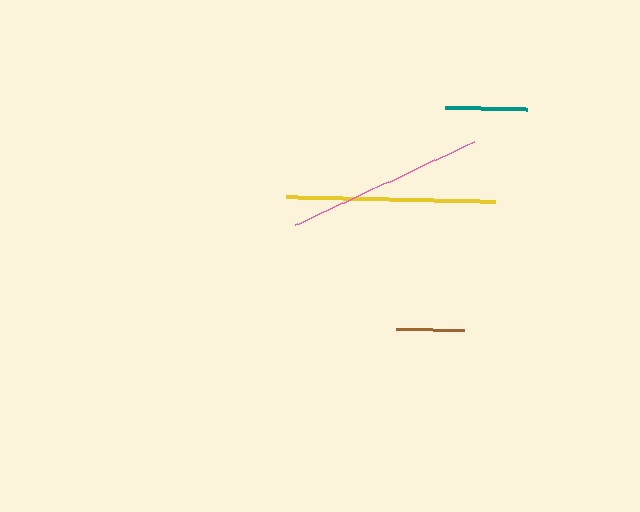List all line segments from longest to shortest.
From longest to shortest: yellow, pink, teal, brown.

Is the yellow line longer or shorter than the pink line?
The yellow line is longer than the pink line.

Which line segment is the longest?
The yellow line is the longest at approximately 209 pixels.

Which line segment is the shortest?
The brown line is the shortest at approximately 68 pixels.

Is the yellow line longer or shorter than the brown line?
The yellow line is longer than the brown line.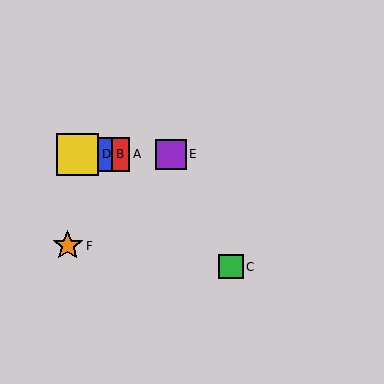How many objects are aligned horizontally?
4 objects (A, B, D, E) are aligned horizontally.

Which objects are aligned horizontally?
Objects A, B, D, E are aligned horizontally.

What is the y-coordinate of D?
Object D is at y≈154.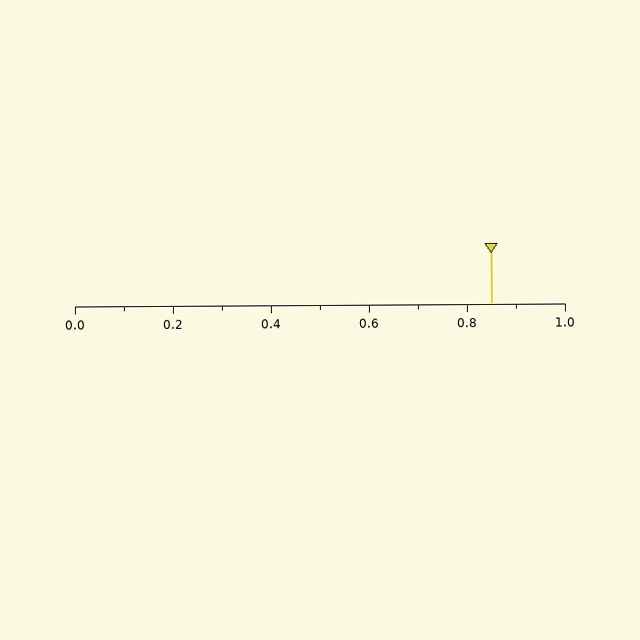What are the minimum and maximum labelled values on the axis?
The axis runs from 0.0 to 1.0.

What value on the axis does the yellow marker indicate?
The marker indicates approximately 0.85.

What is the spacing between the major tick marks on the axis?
The major ticks are spaced 0.2 apart.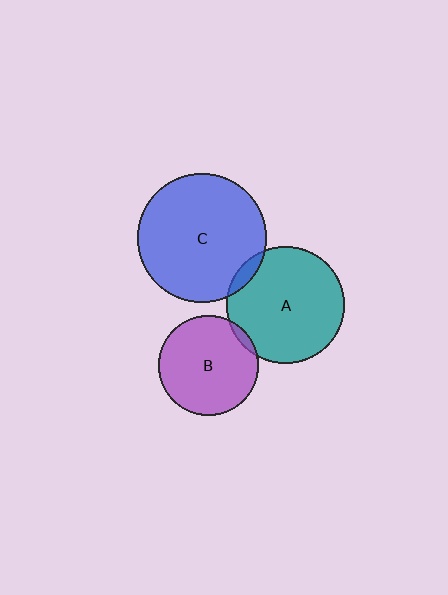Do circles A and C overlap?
Yes.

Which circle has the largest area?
Circle C (blue).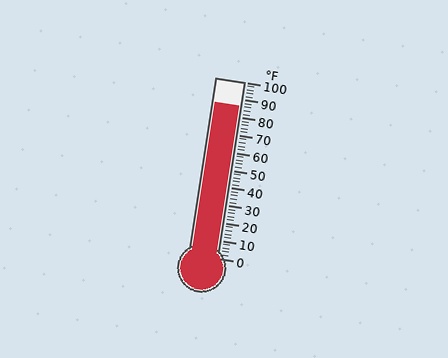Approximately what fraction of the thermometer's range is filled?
The thermometer is filled to approximately 85% of its range.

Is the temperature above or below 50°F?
The temperature is above 50°F.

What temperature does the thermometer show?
The thermometer shows approximately 86°F.